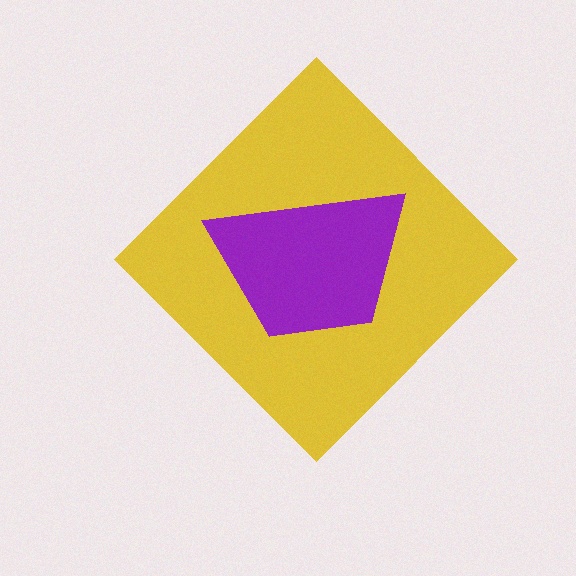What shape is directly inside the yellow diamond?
The purple trapezoid.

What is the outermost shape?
The yellow diamond.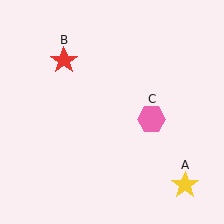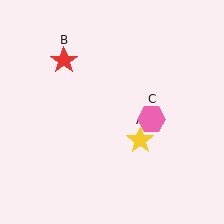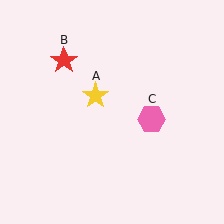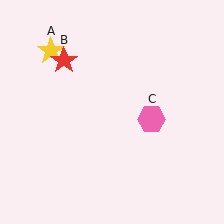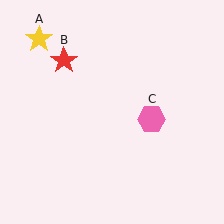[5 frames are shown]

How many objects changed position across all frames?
1 object changed position: yellow star (object A).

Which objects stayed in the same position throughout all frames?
Red star (object B) and pink hexagon (object C) remained stationary.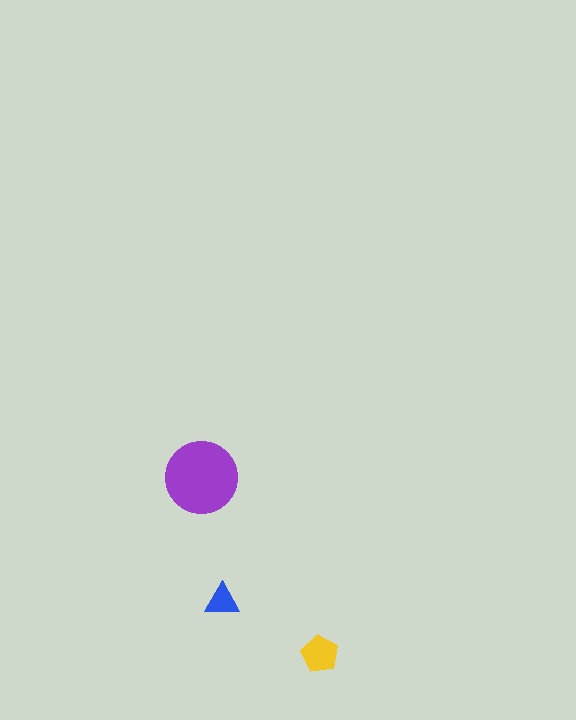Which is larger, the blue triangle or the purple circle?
The purple circle.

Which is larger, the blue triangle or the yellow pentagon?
The yellow pentagon.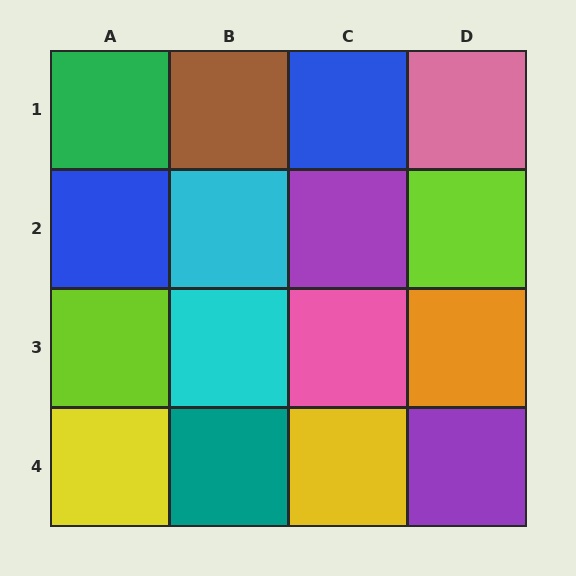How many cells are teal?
1 cell is teal.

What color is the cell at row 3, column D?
Orange.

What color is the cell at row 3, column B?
Cyan.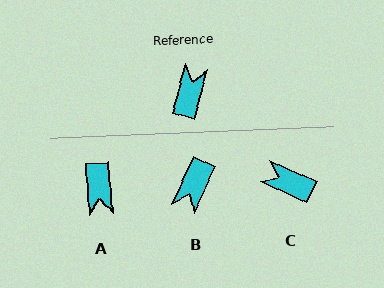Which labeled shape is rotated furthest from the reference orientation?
B, about 171 degrees away.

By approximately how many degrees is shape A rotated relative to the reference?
Approximately 160 degrees clockwise.